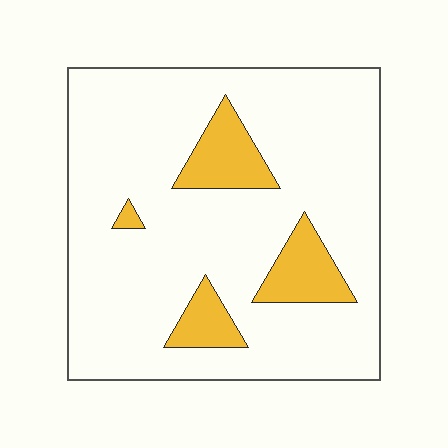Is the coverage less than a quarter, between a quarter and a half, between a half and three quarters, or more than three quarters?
Less than a quarter.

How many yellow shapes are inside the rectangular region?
4.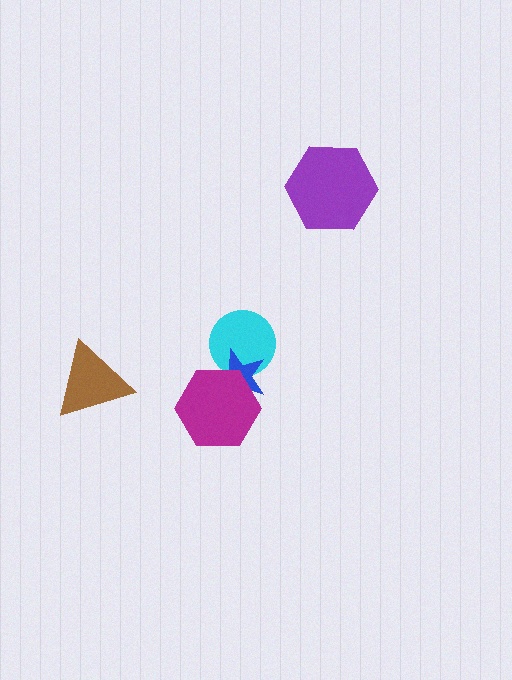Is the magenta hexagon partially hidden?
No, no other shape covers it.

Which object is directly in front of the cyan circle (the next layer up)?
The blue star is directly in front of the cyan circle.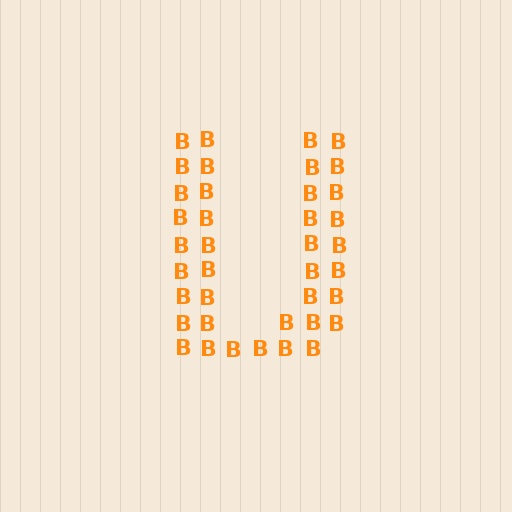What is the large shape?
The large shape is the letter U.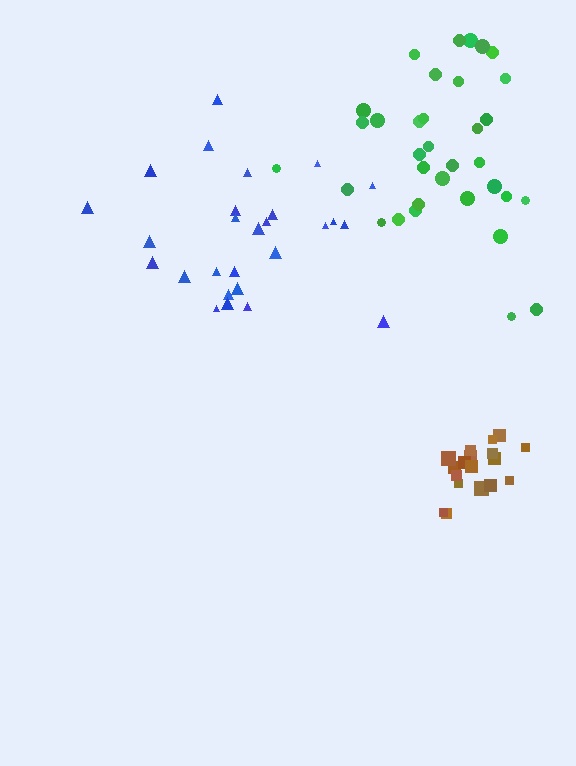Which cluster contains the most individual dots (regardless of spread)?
Green (34).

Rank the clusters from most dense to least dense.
brown, green, blue.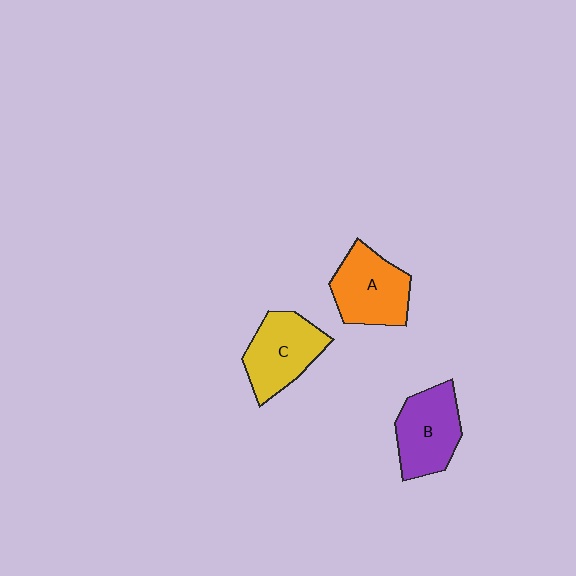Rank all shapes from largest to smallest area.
From largest to smallest: C (yellow), A (orange), B (purple).